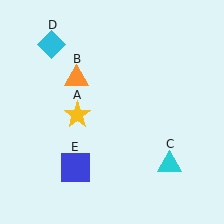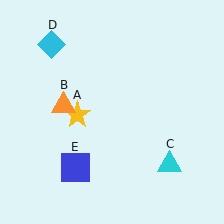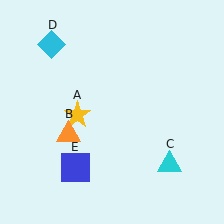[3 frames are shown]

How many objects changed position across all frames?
1 object changed position: orange triangle (object B).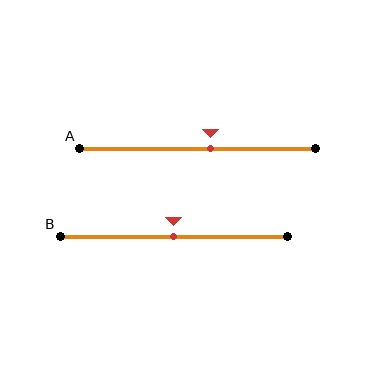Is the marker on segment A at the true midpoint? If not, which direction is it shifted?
No, the marker on segment A is shifted to the right by about 5% of the segment length.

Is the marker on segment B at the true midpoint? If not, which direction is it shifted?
Yes, the marker on segment B is at the true midpoint.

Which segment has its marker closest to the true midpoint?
Segment B has its marker closest to the true midpoint.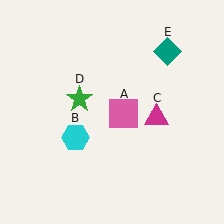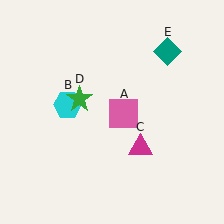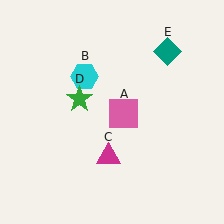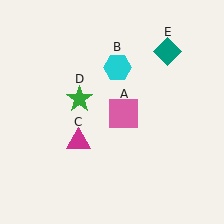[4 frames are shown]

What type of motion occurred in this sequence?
The cyan hexagon (object B), magenta triangle (object C) rotated clockwise around the center of the scene.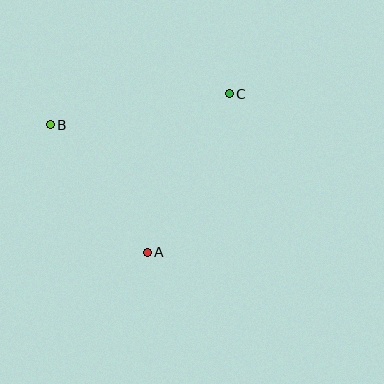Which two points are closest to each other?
Points A and B are closest to each other.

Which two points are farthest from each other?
Points B and C are farthest from each other.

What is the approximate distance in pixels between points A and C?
The distance between A and C is approximately 178 pixels.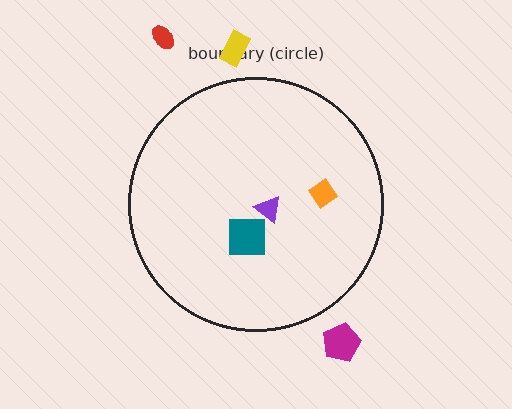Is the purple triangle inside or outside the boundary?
Inside.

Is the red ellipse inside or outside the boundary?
Outside.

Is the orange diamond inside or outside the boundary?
Inside.